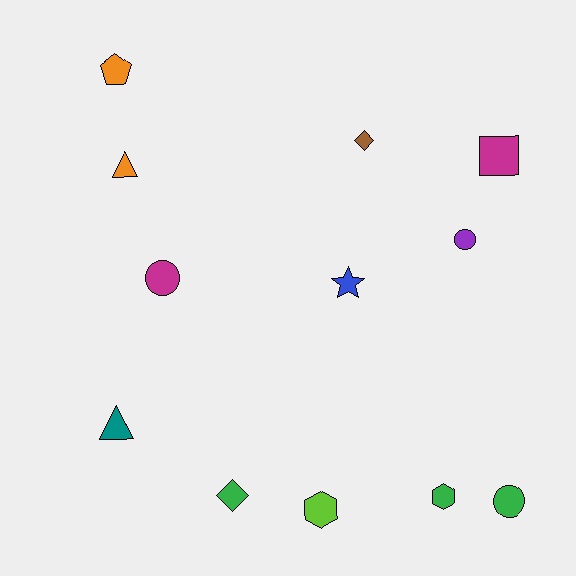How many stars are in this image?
There is 1 star.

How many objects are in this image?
There are 12 objects.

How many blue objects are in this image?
There is 1 blue object.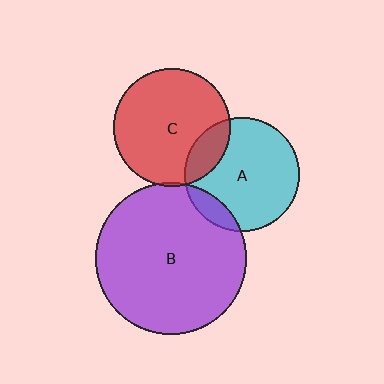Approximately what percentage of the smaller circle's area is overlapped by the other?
Approximately 10%.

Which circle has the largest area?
Circle B (purple).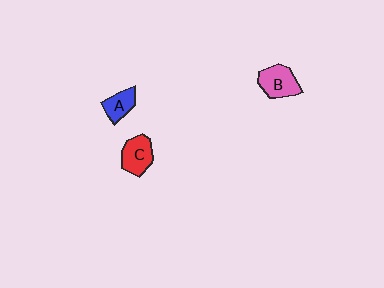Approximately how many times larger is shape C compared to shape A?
Approximately 1.4 times.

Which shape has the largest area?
Shape B (pink).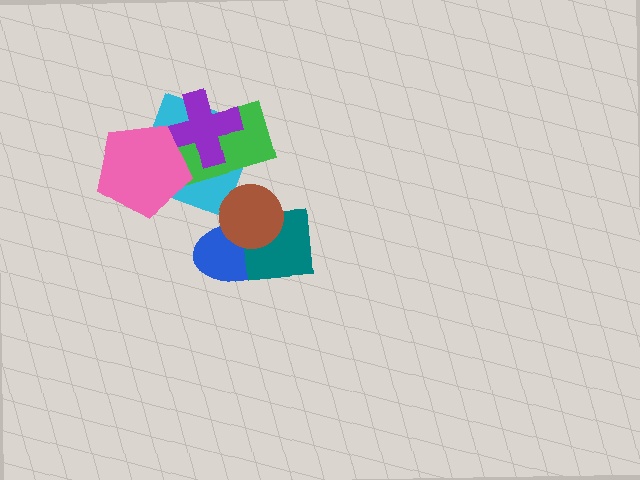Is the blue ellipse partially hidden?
Yes, it is partially covered by another shape.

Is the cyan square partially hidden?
Yes, it is partially covered by another shape.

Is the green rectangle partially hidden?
Yes, it is partially covered by another shape.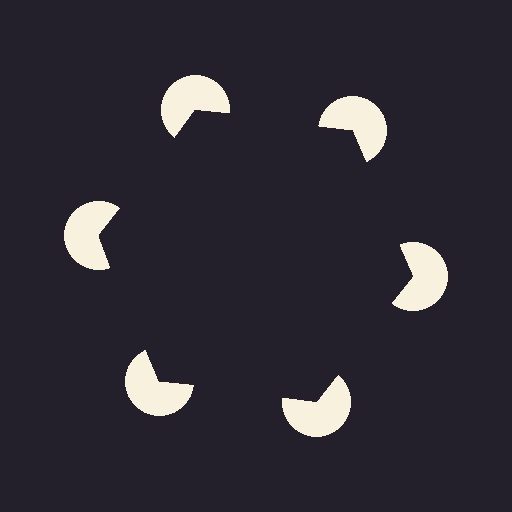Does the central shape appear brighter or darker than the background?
It typically appears slightly darker than the background, even though no actual brightness change is drawn.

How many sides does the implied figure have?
6 sides.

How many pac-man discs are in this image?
There are 6 — one at each vertex of the illusory hexagon.